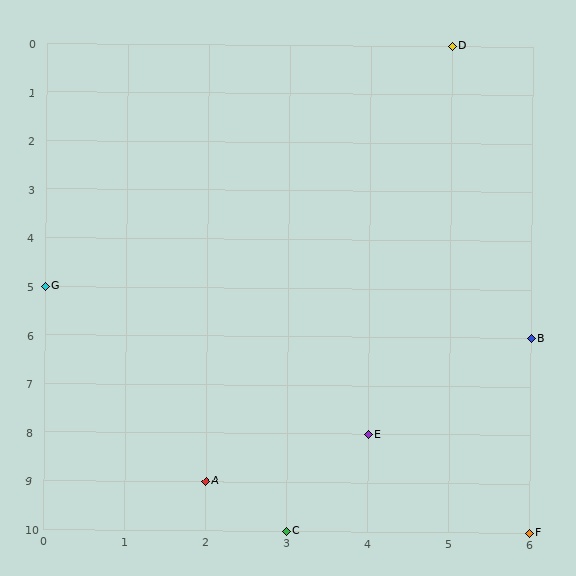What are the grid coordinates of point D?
Point D is at grid coordinates (5, 0).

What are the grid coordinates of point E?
Point E is at grid coordinates (4, 8).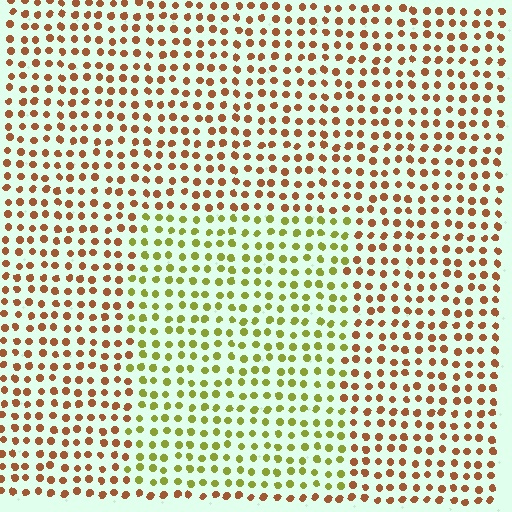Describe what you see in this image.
The image is filled with small brown elements in a uniform arrangement. A rectangle-shaped region is visible where the elements are tinted to a slightly different hue, forming a subtle color boundary.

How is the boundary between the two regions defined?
The boundary is defined purely by a slight shift in hue (about 53 degrees). Spacing, size, and orientation are identical on both sides.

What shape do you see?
I see a rectangle.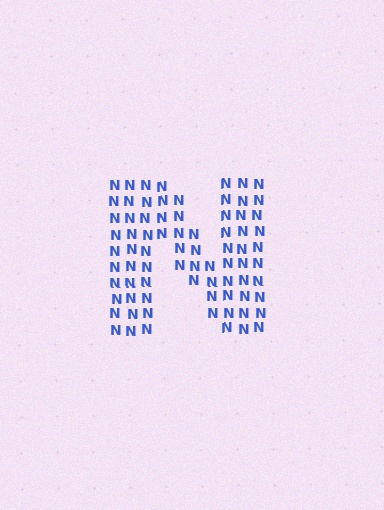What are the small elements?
The small elements are letter N's.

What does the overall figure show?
The overall figure shows the letter N.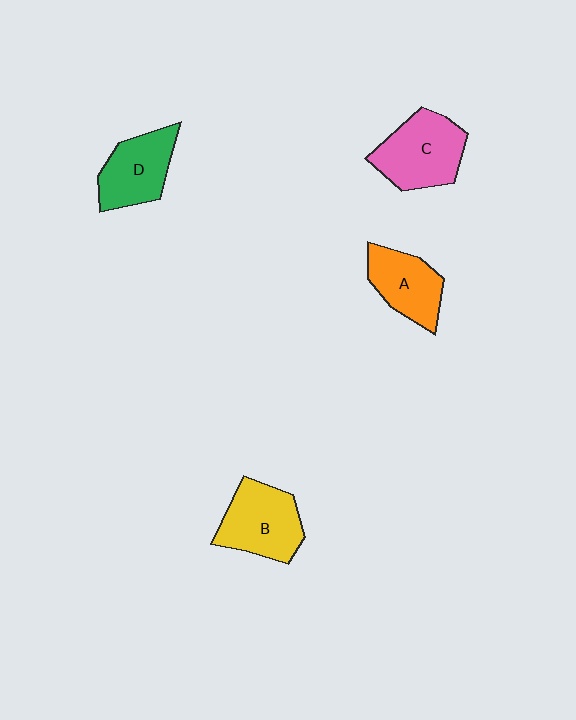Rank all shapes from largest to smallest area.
From largest to smallest: C (pink), B (yellow), D (green), A (orange).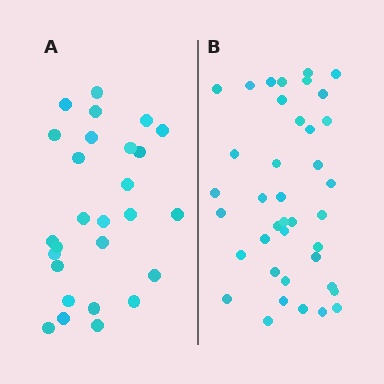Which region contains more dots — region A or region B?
Region B (the right region) has more dots.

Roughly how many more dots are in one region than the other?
Region B has roughly 12 or so more dots than region A.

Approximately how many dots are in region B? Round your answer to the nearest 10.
About 40 dots. (The exact count is 39, which rounds to 40.)